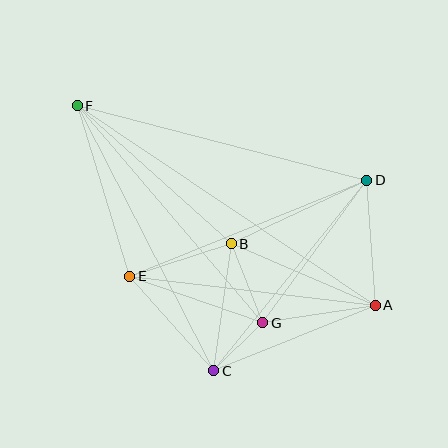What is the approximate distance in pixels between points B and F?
The distance between B and F is approximately 206 pixels.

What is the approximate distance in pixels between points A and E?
The distance between A and E is approximately 247 pixels.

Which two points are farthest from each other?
Points A and F are farthest from each other.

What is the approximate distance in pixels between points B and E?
The distance between B and E is approximately 107 pixels.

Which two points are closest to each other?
Points C and G are closest to each other.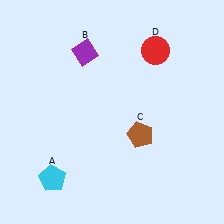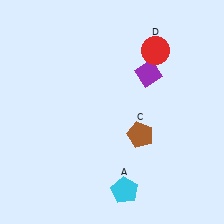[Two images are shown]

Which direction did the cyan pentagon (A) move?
The cyan pentagon (A) moved right.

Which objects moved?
The objects that moved are: the cyan pentagon (A), the purple diamond (B).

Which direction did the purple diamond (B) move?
The purple diamond (B) moved right.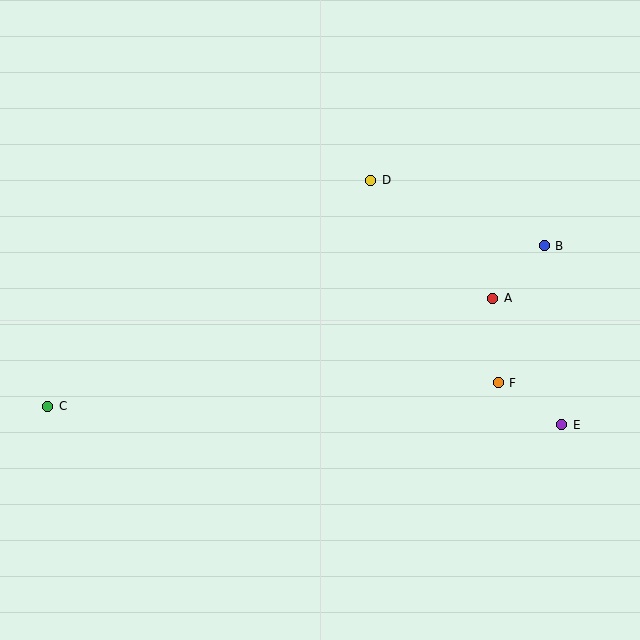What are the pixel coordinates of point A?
Point A is at (493, 298).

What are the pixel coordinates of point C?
Point C is at (48, 406).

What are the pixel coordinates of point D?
Point D is at (371, 180).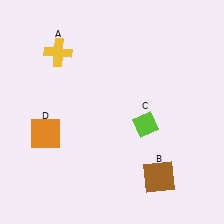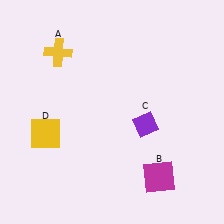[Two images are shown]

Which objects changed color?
B changed from brown to magenta. C changed from lime to purple. D changed from orange to yellow.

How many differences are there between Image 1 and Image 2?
There are 3 differences between the two images.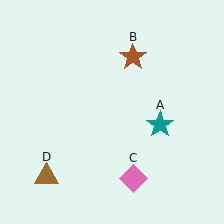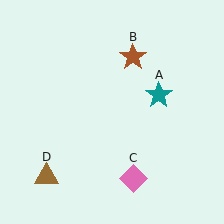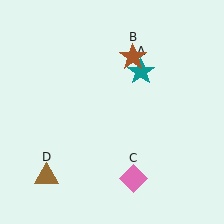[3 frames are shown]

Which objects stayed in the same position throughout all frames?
Brown star (object B) and pink diamond (object C) and brown triangle (object D) remained stationary.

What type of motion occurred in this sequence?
The teal star (object A) rotated counterclockwise around the center of the scene.